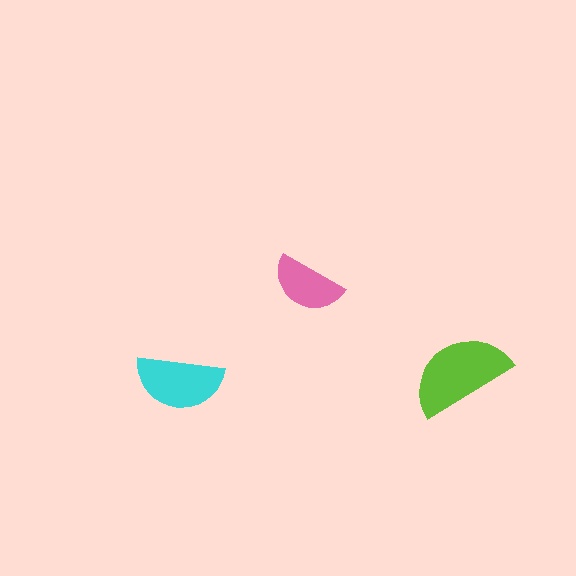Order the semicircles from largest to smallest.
the lime one, the cyan one, the pink one.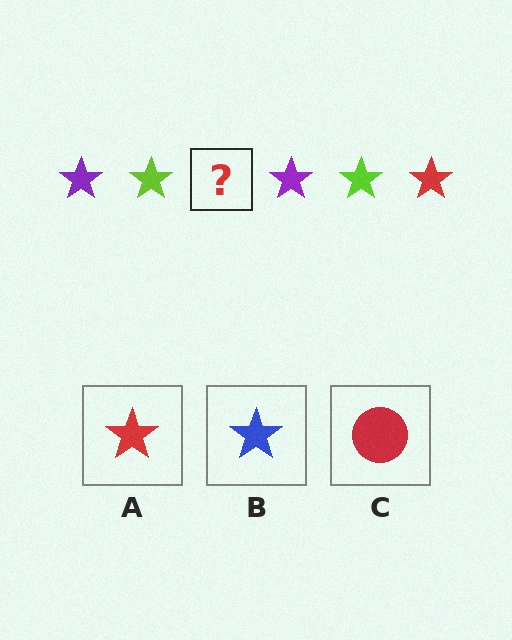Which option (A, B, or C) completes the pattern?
A.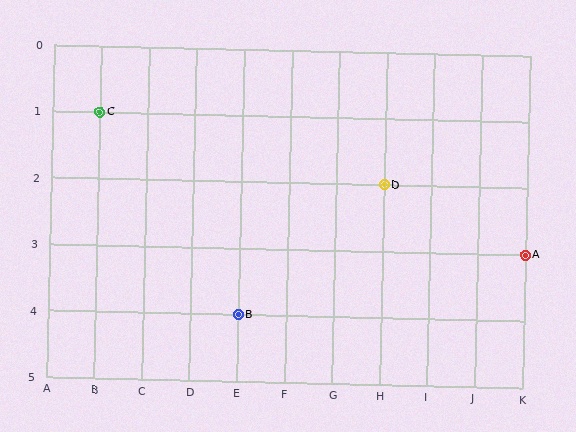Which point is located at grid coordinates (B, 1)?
Point C is at (B, 1).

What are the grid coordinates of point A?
Point A is at grid coordinates (K, 3).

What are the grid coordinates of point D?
Point D is at grid coordinates (H, 2).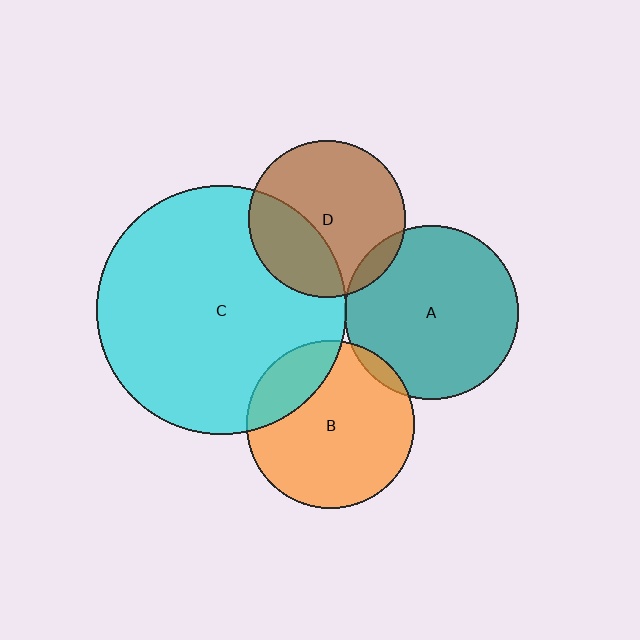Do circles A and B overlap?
Yes.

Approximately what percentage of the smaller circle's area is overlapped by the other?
Approximately 5%.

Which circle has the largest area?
Circle C (cyan).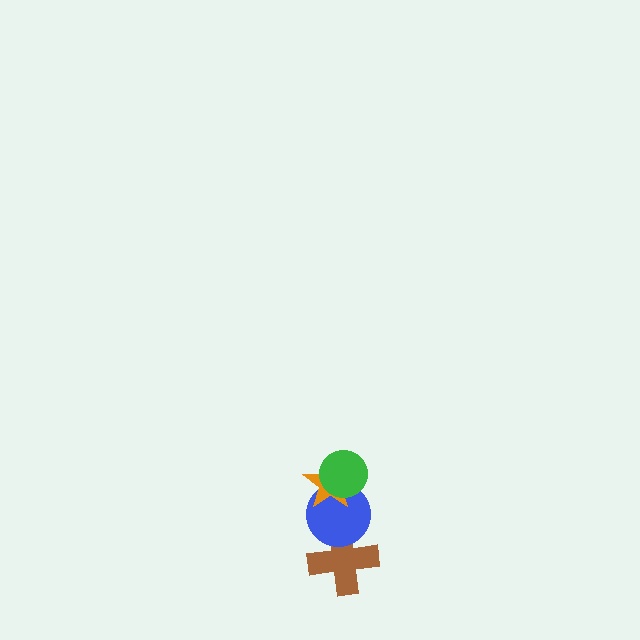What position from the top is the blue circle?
The blue circle is 3rd from the top.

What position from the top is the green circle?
The green circle is 1st from the top.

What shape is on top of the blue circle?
The orange star is on top of the blue circle.